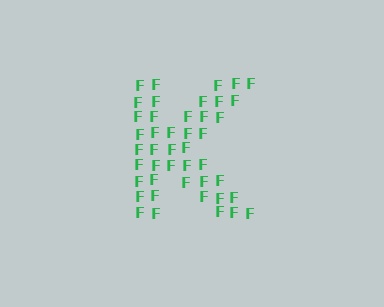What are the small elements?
The small elements are letter F's.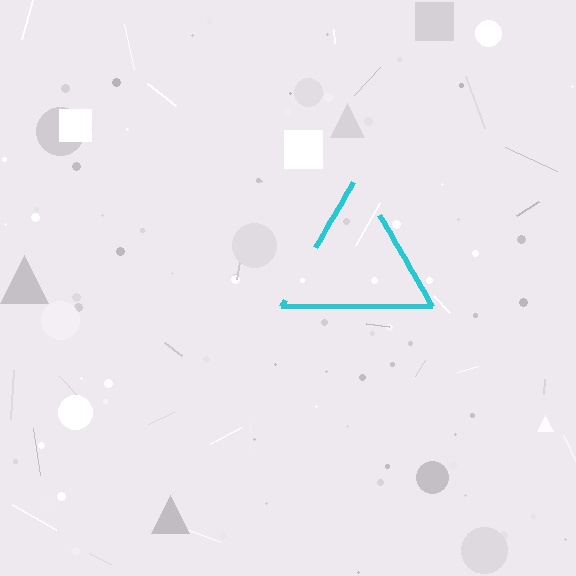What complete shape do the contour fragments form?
The contour fragments form a triangle.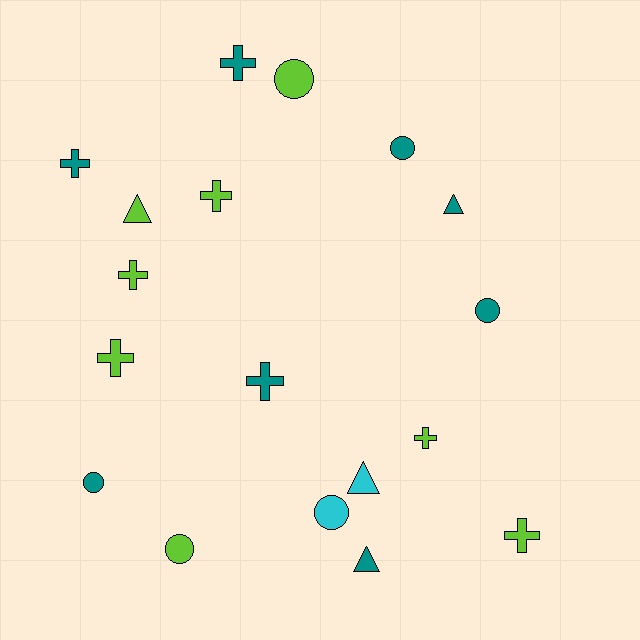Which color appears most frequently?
Lime, with 8 objects.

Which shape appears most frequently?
Cross, with 8 objects.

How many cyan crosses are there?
There are no cyan crosses.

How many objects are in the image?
There are 18 objects.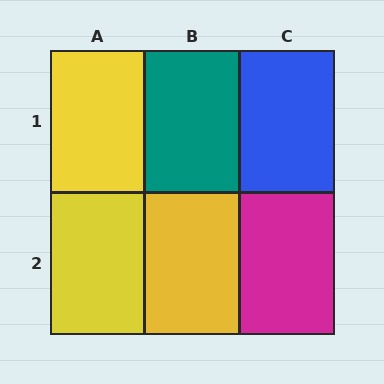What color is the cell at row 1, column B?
Teal.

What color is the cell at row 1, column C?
Blue.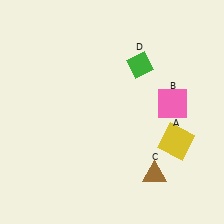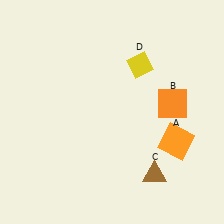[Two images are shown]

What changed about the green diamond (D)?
In Image 1, D is green. In Image 2, it changed to yellow.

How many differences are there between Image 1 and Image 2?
There are 3 differences between the two images.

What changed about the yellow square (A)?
In Image 1, A is yellow. In Image 2, it changed to orange.